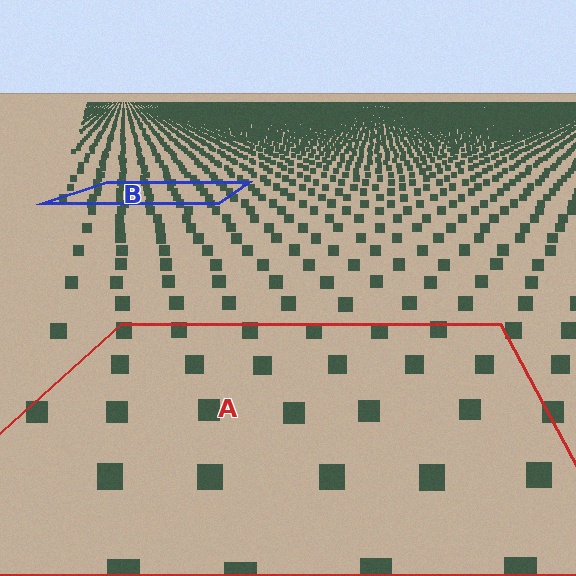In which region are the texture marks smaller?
The texture marks are smaller in region B, because it is farther away.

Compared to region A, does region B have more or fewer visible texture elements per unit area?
Region B has more texture elements per unit area — they are packed more densely because it is farther away.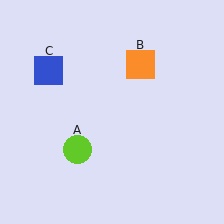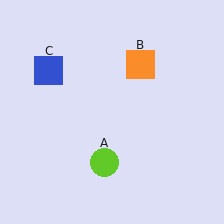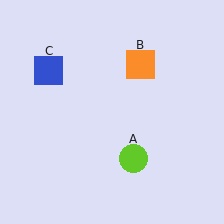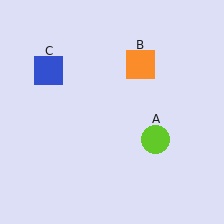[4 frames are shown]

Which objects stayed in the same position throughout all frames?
Orange square (object B) and blue square (object C) remained stationary.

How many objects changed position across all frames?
1 object changed position: lime circle (object A).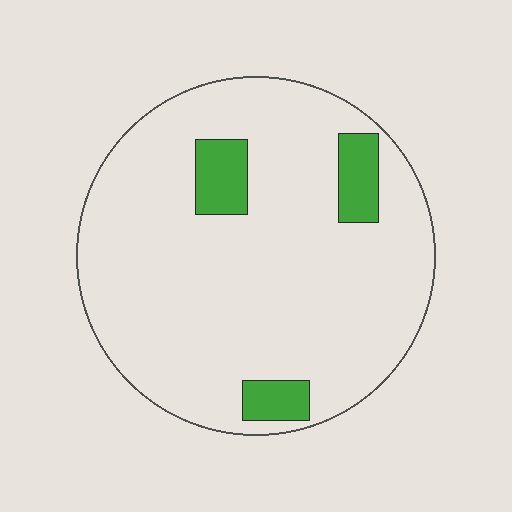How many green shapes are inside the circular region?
3.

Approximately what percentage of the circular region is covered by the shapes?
Approximately 10%.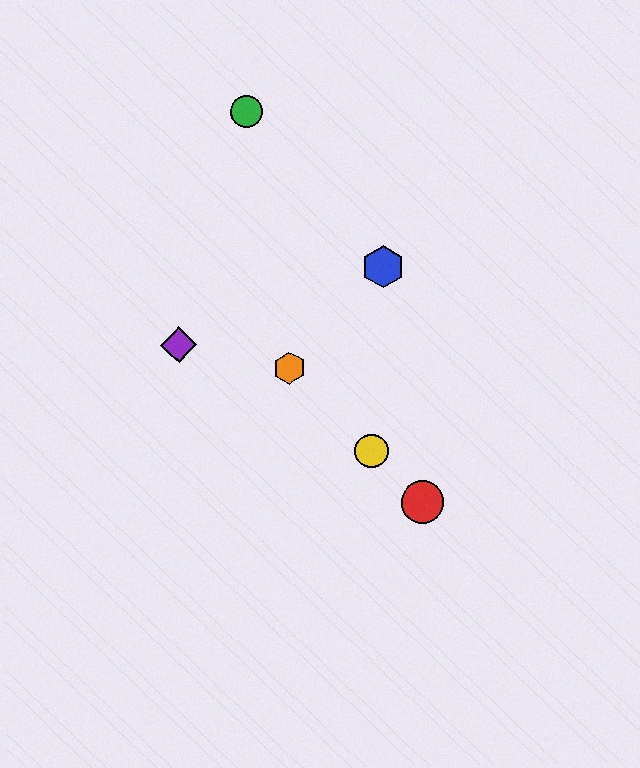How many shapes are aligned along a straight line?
3 shapes (the red circle, the yellow circle, the orange hexagon) are aligned along a straight line.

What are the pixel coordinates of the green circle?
The green circle is at (246, 111).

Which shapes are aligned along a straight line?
The red circle, the yellow circle, the orange hexagon are aligned along a straight line.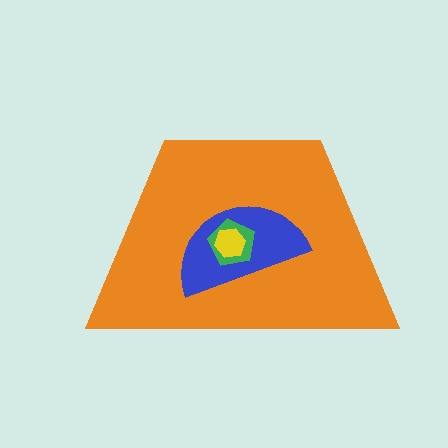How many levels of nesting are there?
4.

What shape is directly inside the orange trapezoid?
The blue semicircle.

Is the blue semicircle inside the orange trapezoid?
Yes.